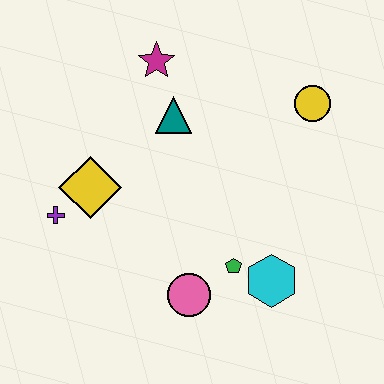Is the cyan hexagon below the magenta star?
Yes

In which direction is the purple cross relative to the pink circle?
The purple cross is to the left of the pink circle.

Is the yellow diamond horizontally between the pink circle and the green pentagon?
No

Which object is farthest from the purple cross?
The yellow circle is farthest from the purple cross.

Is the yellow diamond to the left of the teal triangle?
Yes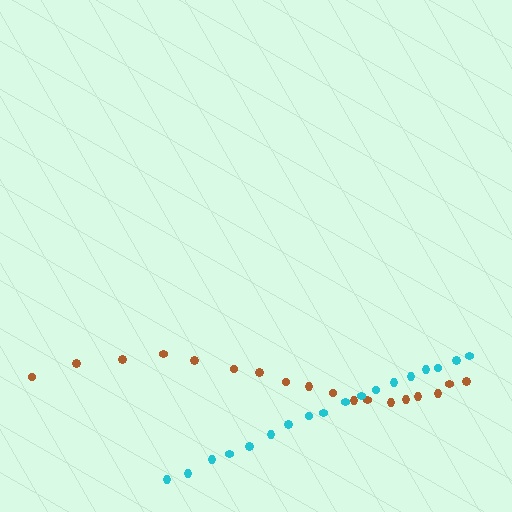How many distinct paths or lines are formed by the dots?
There are 2 distinct paths.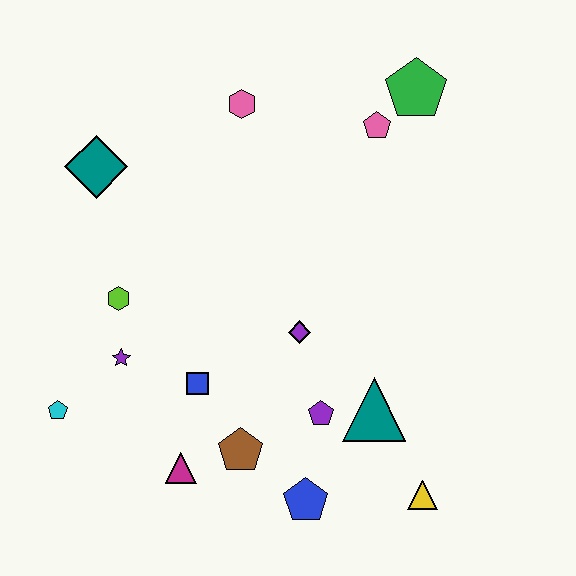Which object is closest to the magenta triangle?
The brown pentagon is closest to the magenta triangle.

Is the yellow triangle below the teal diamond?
Yes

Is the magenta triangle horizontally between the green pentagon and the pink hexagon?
No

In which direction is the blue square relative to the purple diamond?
The blue square is to the left of the purple diamond.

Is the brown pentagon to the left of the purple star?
No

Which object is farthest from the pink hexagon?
The yellow triangle is farthest from the pink hexagon.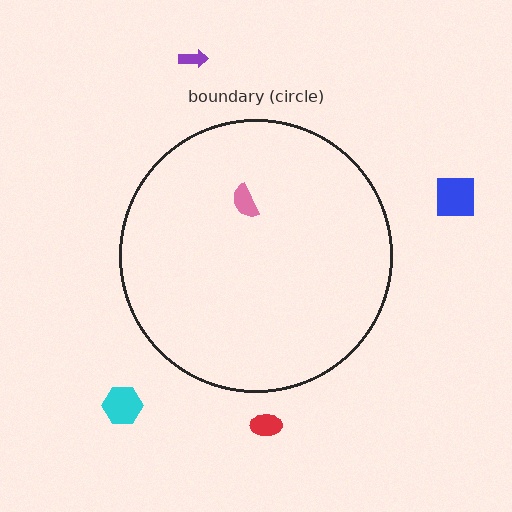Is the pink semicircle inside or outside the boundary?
Inside.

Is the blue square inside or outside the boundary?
Outside.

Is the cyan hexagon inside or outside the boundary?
Outside.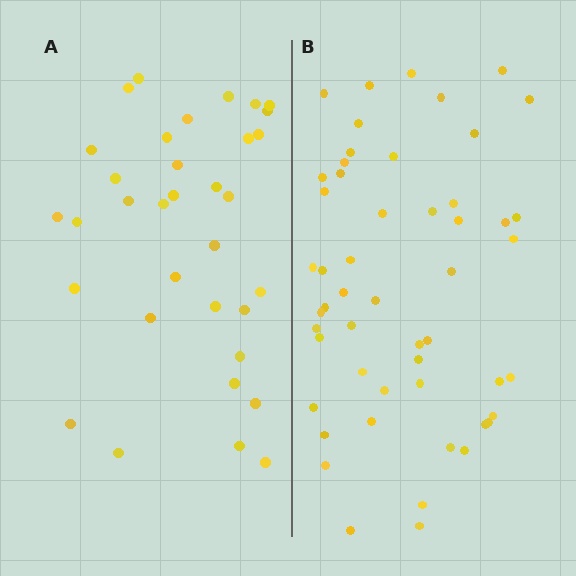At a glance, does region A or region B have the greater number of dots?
Region B (the right region) has more dots.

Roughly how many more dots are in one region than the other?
Region B has approximately 20 more dots than region A.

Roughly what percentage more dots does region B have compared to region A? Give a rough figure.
About 55% more.